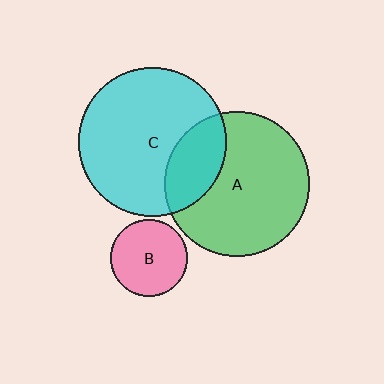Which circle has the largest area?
Circle C (cyan).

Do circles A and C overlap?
Yes.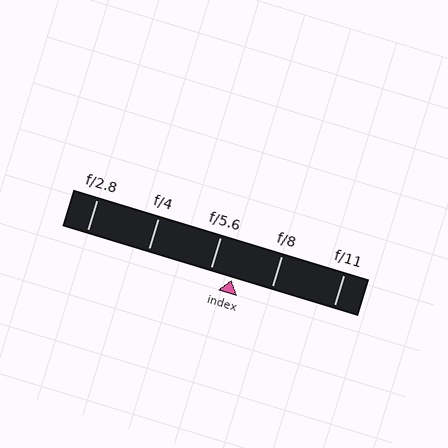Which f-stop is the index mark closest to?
The index mark is closest to f/5.6.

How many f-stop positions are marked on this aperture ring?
There are 5 f-stop positions marked.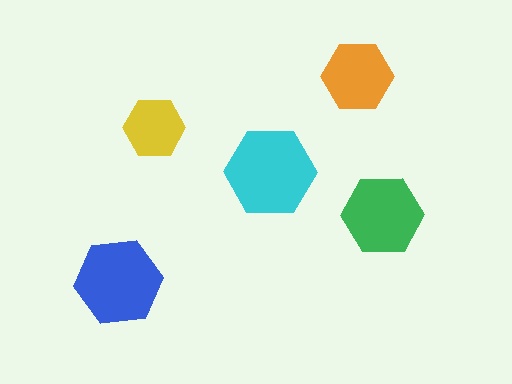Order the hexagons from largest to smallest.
the cyan one, the blue one, the green one, the orange one, the yellow one.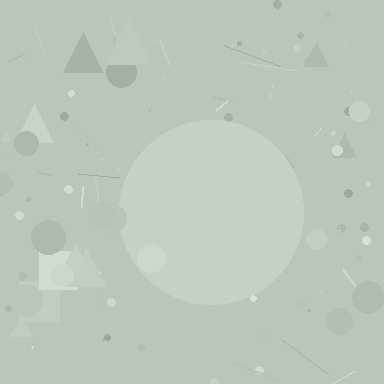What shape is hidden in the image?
A circle is hidden in the image.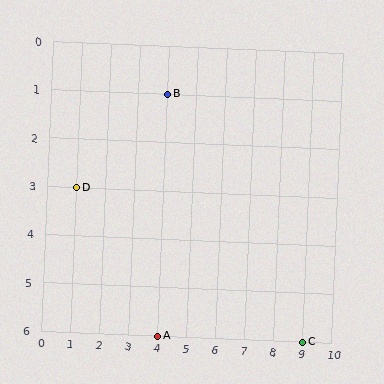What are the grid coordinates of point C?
Point C is at grid coordinates (9, 6).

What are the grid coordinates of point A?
Point A is at grid coordinates (4, 6).